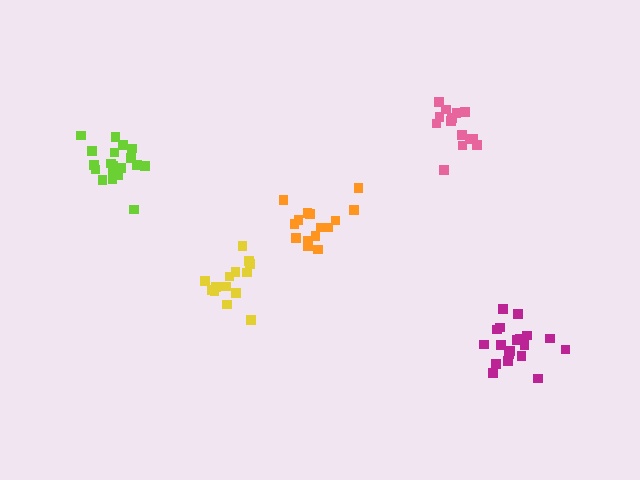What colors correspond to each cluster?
The clusters are colored: lime, orange, pink, magenta, yellow.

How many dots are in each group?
Group 1: 19 dots, Group 2: 15 dots, Group 3: 14 dots, Group 4: 19 dots, Group 5: 14 dots (81 total).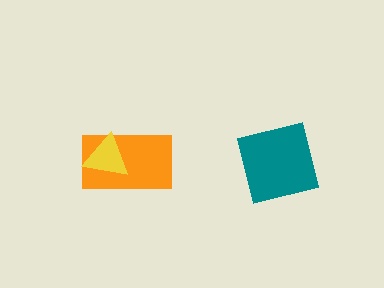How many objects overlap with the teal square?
0 objects overlap with the teal square.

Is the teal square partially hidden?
No, no other shape covers it.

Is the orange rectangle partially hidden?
Yes, it is partially covered by another shape.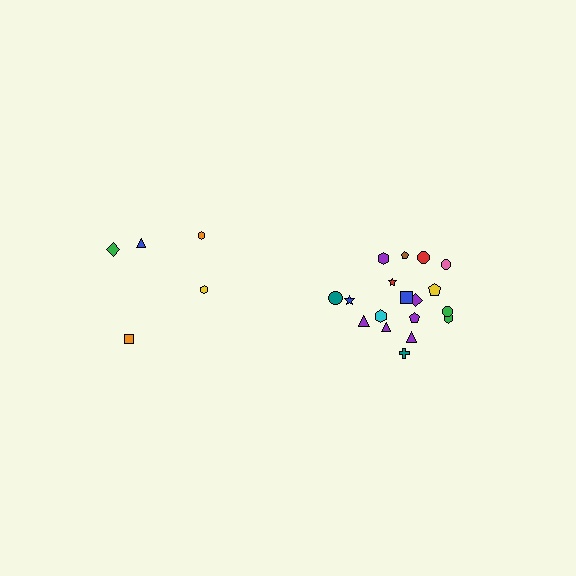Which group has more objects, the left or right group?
The right group.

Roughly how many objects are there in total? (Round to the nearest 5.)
Roughly 25 objects in total.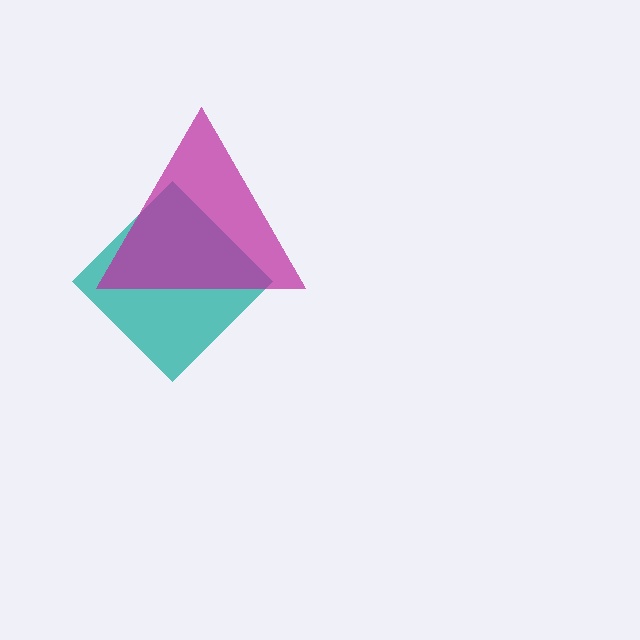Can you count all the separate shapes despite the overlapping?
Yes, there are 2 separate shapes.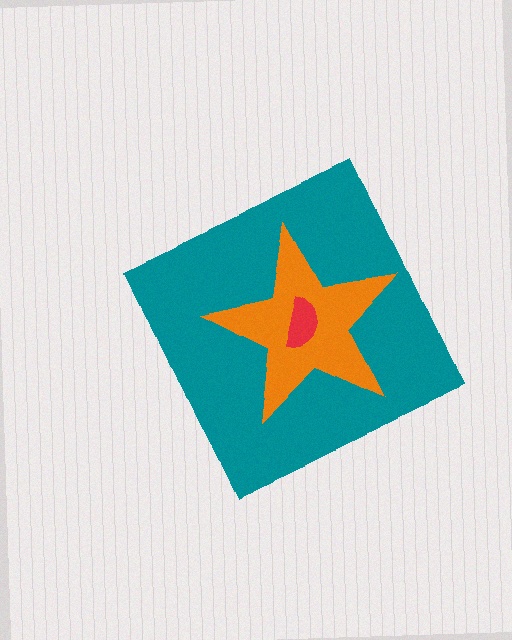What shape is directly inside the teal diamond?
The orange star.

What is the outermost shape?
The teal diamond.